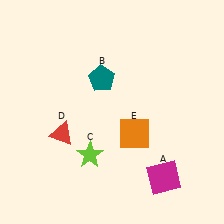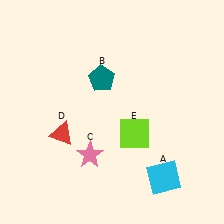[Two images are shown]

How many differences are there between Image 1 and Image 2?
There are 3 differences between the two images.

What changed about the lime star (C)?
In Image 1, C is lime. In Image 2, it changed to pink.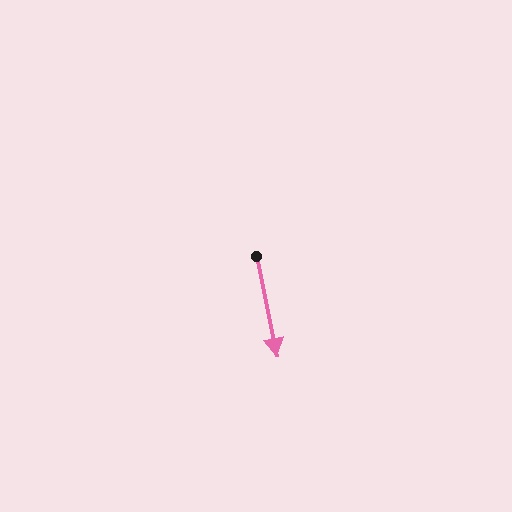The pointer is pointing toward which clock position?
Roughly 6 o'clock.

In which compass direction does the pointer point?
South.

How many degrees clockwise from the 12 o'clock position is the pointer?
Approximately 168 degrees.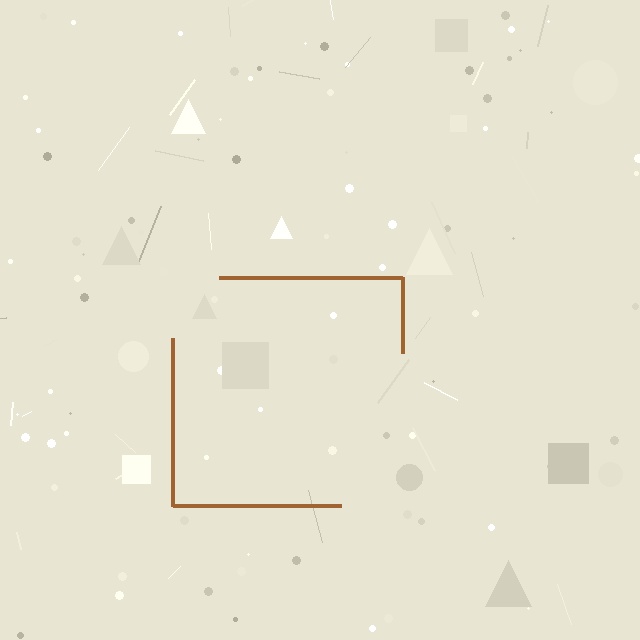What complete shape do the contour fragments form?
The contour fragments form a square.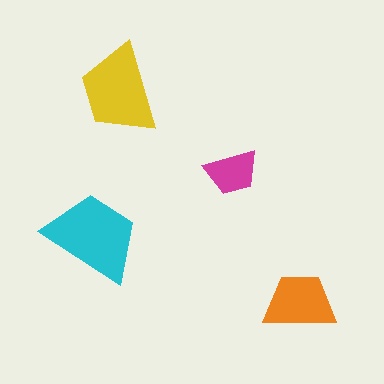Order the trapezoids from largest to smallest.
the cyan one, the yellow one, the orange one, the magenta one.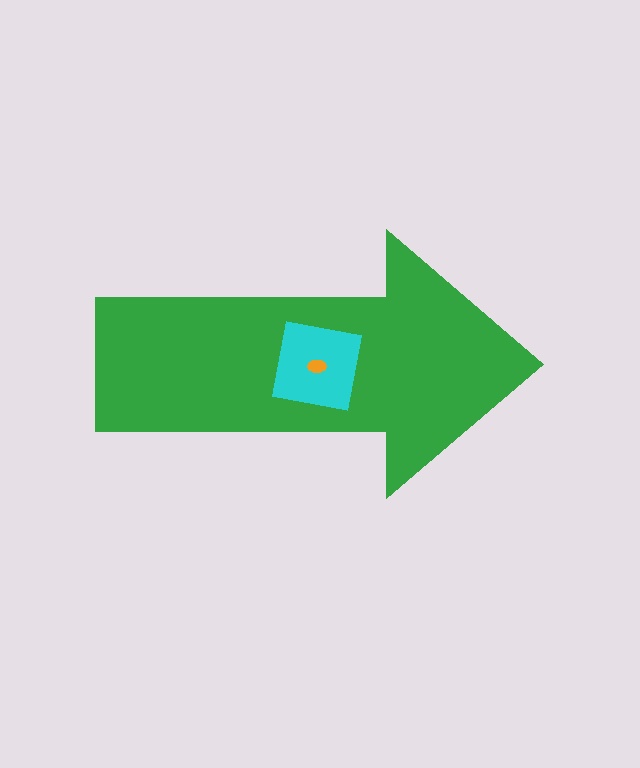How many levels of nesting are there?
3.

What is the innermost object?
The orange ellipse.